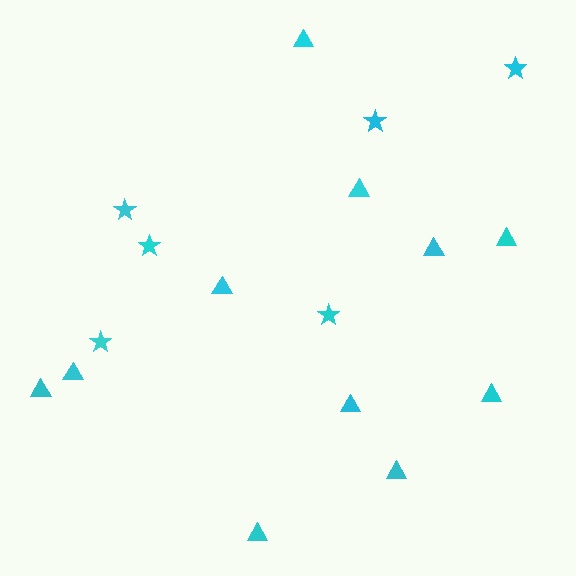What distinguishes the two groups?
There are 2 groups: one group of stars (6) and one group of triangles (11).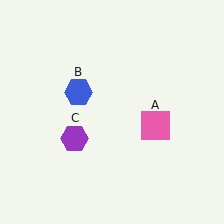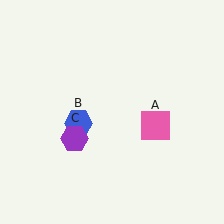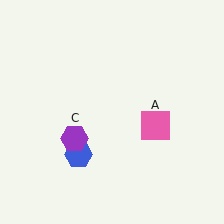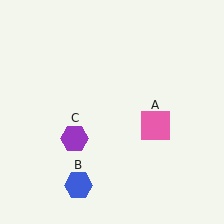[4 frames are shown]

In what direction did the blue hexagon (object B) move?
The blue hexagon (object B) moved down.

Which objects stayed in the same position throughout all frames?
Pink square (object A) and purple hexagon (object C) remained stationary.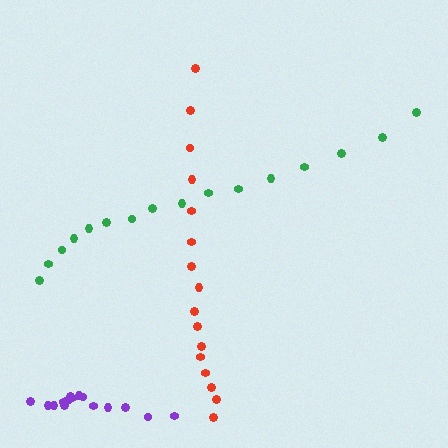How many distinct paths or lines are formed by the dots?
There are 3 distinct paths.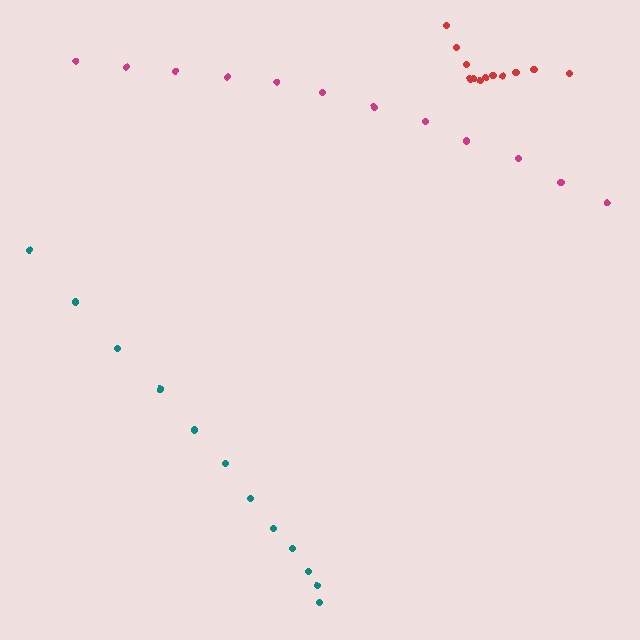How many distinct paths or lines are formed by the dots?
There are 3 distinct paths.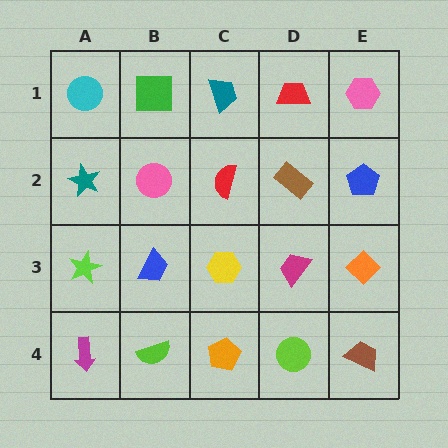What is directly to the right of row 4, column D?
A brown trapezoid.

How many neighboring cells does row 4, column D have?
3.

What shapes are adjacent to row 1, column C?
A red semicircle (row 2, column C), a green square (row 1, column B), a red trapezoid (row 1, column D).